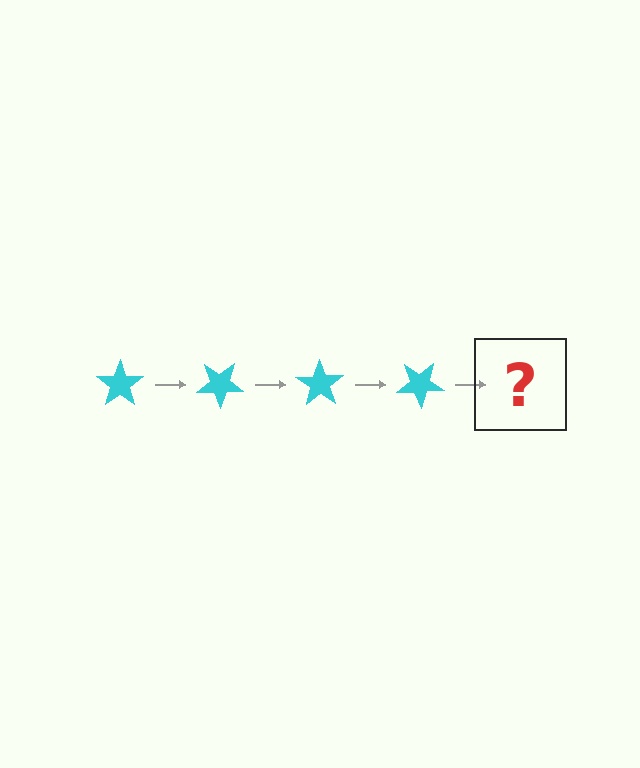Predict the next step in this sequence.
The next step is a cyan star rotated 140 degrees.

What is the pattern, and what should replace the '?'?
The pattern is that the star rotates 35 degrees each step. The '?' should be a cyan star rotated 140 degrees.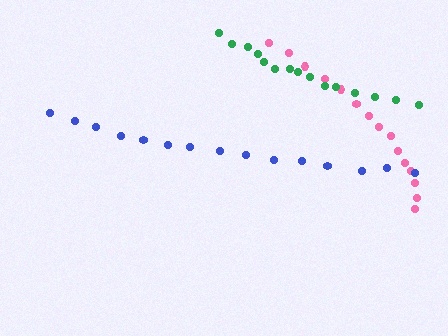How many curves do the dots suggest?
There are 3 distinct paths.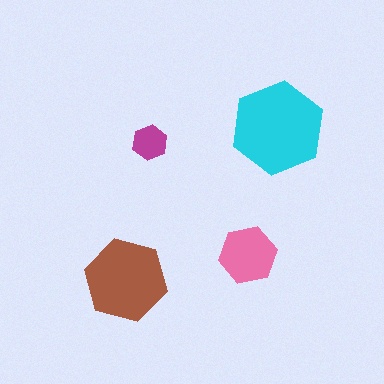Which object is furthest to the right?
The cyan hexagon is rightmost.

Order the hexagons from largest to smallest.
the cyan one, the brown one, the pink one, the magenta one.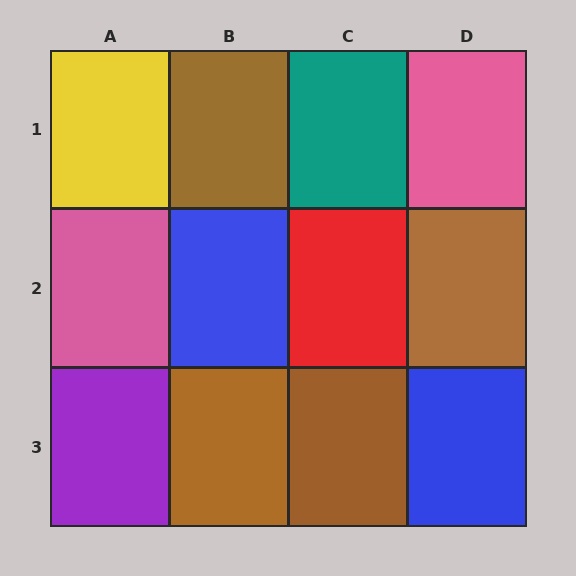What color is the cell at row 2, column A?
Pink.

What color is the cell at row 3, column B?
Brown.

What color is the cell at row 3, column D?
Blue.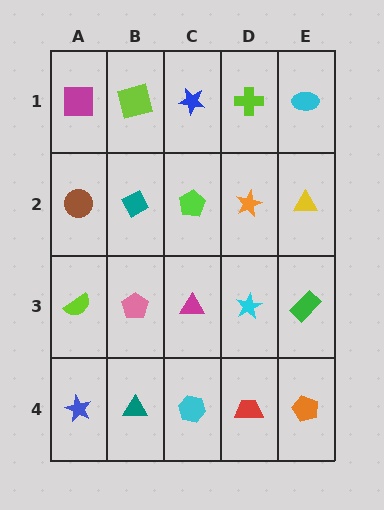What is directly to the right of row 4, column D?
An orange pentagon.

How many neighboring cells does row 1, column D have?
3.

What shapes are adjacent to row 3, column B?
A teal diamond (row 2, column B), a teal triangle (row 4, column B), a lime semicircle (row 3, column A), a magenta triangle (row 3, column C).